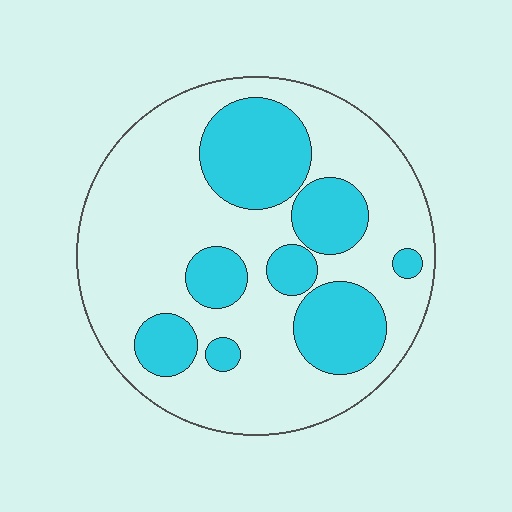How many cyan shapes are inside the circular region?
8.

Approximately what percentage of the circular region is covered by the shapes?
Approximately 30%.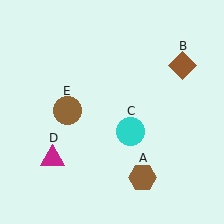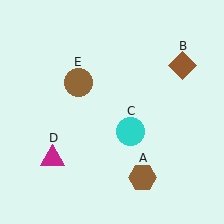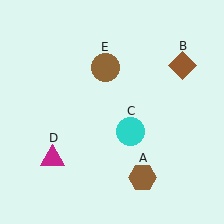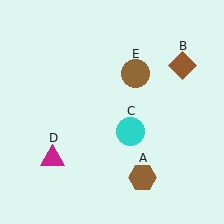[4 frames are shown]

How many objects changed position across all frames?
1 object changed position: brown circle (object E).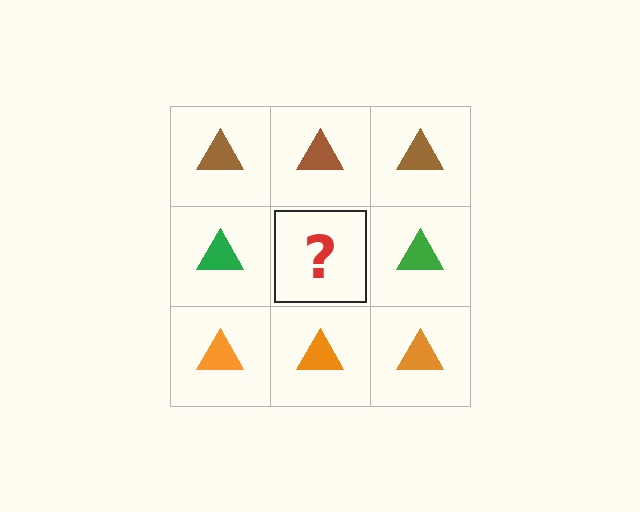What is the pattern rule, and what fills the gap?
The rule is that each row has a consistent color. The gap should be filled with a green triangle.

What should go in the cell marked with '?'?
The missing cell should contain a green triangle.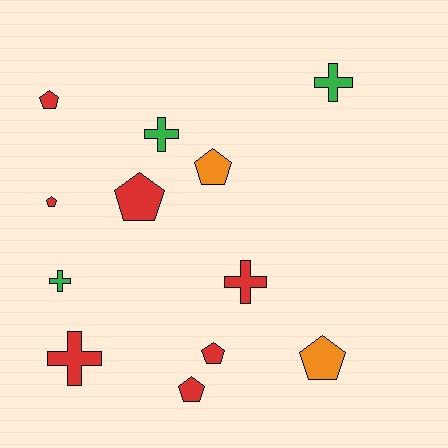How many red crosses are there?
There are 2 red crosses.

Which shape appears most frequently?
Pentagon, with 7 objects.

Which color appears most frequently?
Red, with 7 objects.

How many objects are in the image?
There are 12 objects.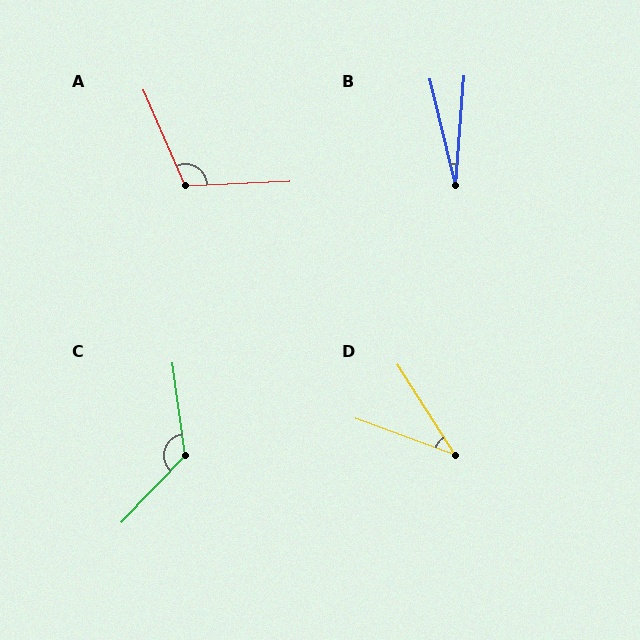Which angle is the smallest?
B, at approximately 18 degrees.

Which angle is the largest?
C, at approximately 129 degrees.